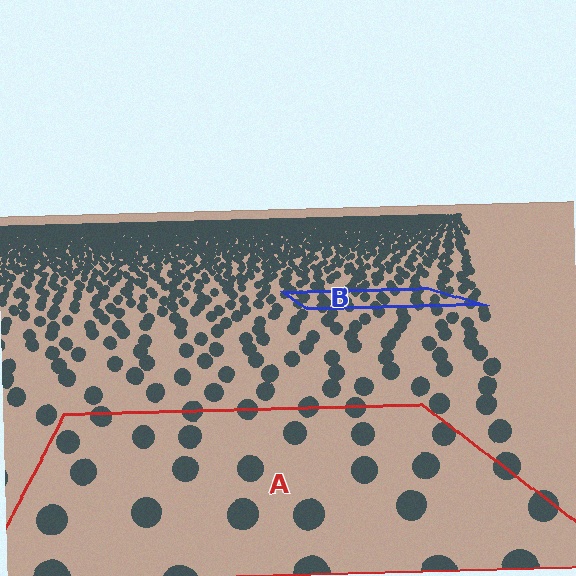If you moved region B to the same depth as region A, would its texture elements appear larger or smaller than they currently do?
They would appear larger. At a closer depth, the same texture elements are projected at a bigger on-screen size.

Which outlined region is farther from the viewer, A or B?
Region B is farther from the viewer — the texture elements inside it appear smaller and more densely packed.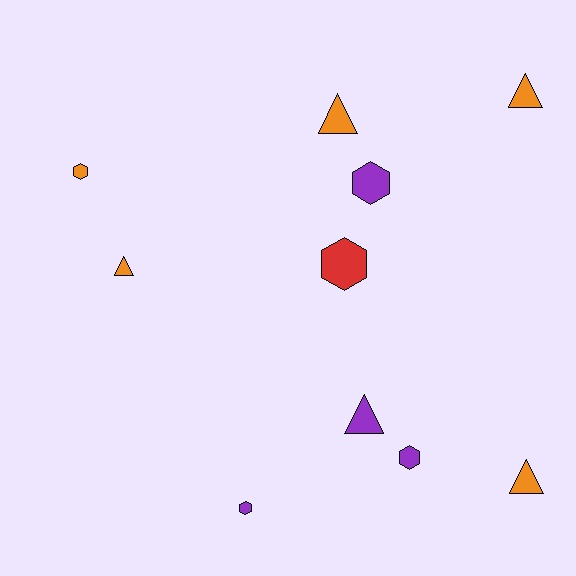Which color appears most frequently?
Orange, with 5 objects.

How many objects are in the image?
There are 10 objects.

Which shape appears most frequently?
Triangle, with 5 objects.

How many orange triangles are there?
There are 4 orange triangles.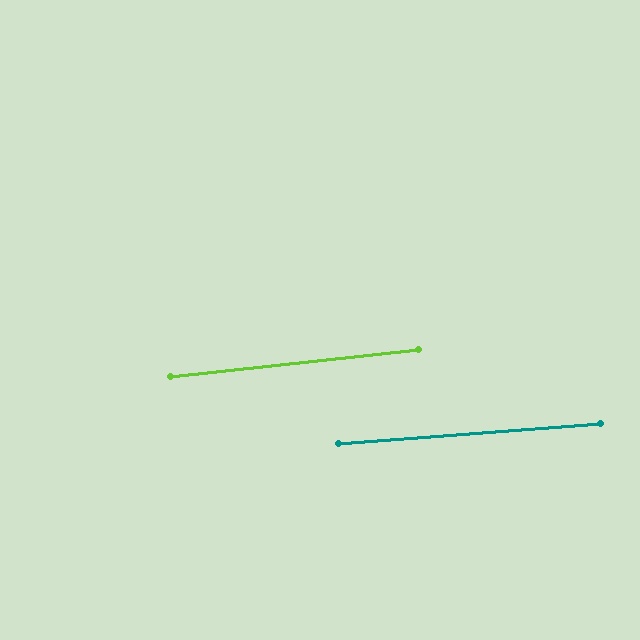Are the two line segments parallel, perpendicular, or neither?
Parallel — their directions differ by only 1.8°.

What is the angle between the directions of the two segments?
Approximately 2 degrees.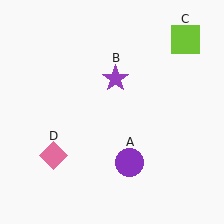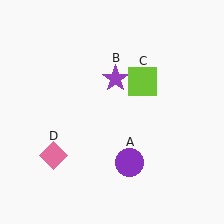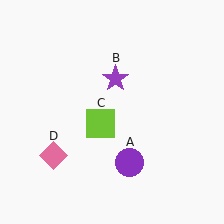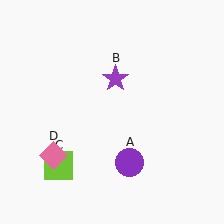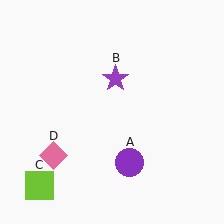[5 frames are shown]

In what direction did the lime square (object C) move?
The lime square (object C) moved down and to the left.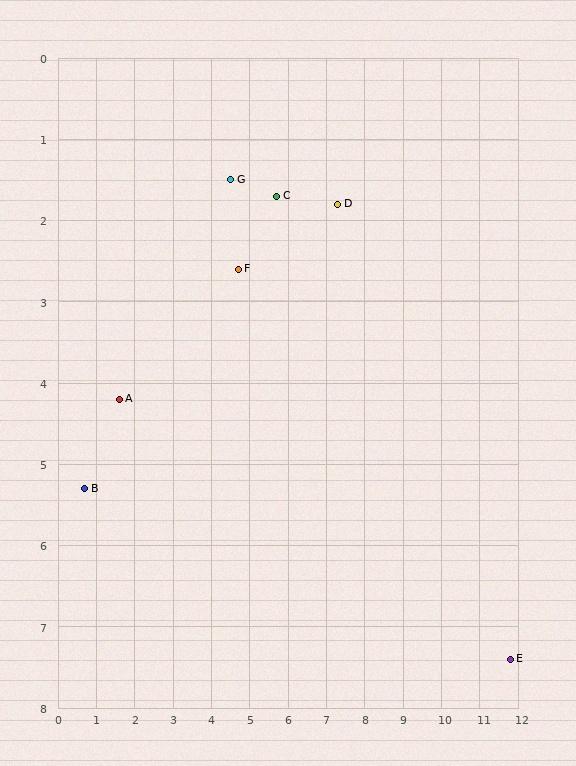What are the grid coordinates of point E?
Point E is at approximately (11.8, 7.4).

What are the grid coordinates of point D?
Point D is at approximately (7.3, 1.8).